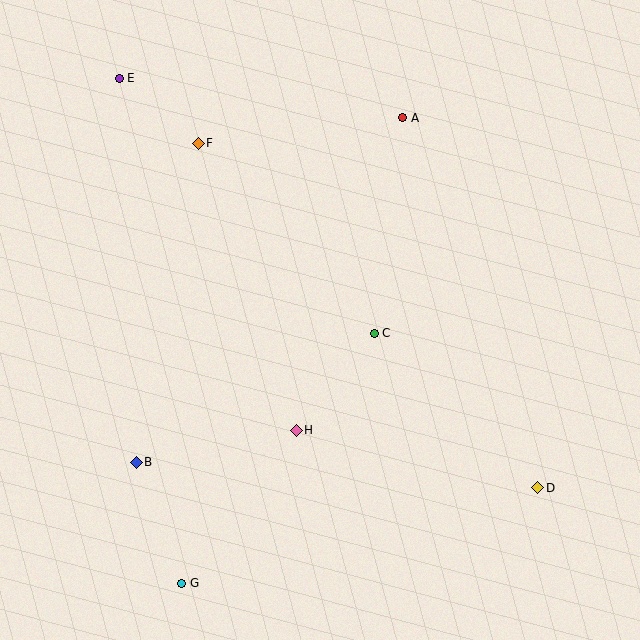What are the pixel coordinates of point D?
Point D is at (538, 488).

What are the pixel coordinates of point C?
Point C is at (374, 333).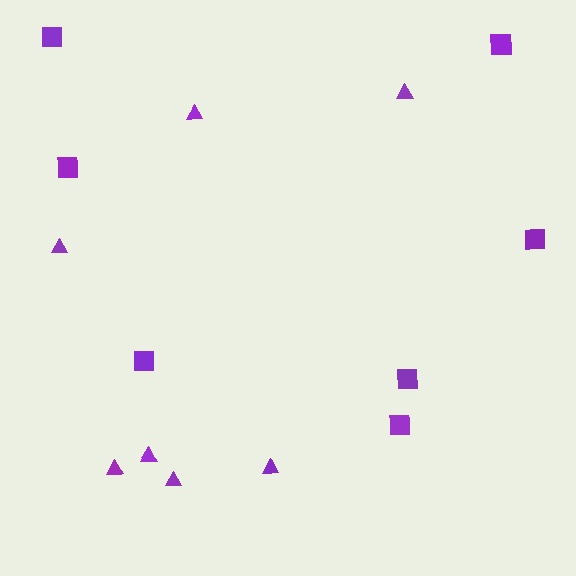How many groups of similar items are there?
There are 2 groups: one group of squares (7) and one group of triangles (7).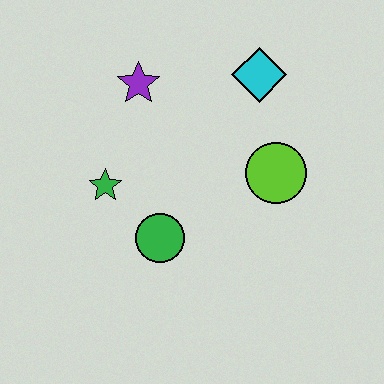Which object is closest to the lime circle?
The cyan diamond is closest to the lime circle.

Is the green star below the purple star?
Yes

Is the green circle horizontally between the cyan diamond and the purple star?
Yes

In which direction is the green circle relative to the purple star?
The green circle is below the purple star.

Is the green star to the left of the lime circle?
Yes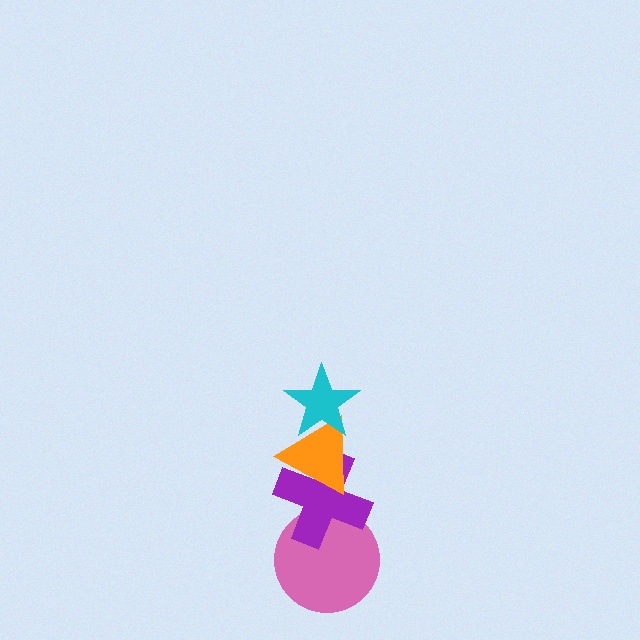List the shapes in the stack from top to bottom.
From top to bottom: the cyan star, the orange triangle, the purple cross, the pink circle.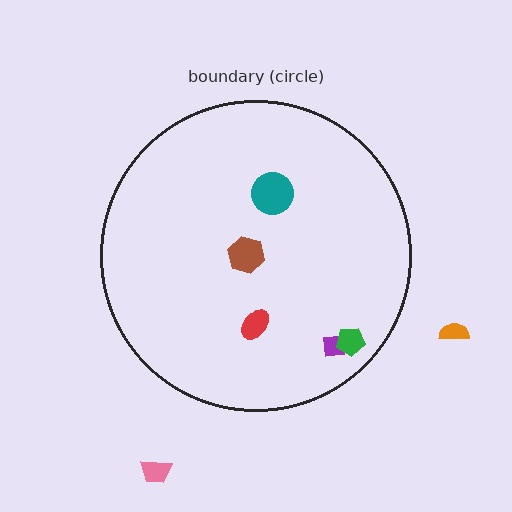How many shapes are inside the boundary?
5 inside, 2 outside.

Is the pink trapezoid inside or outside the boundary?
Outside.